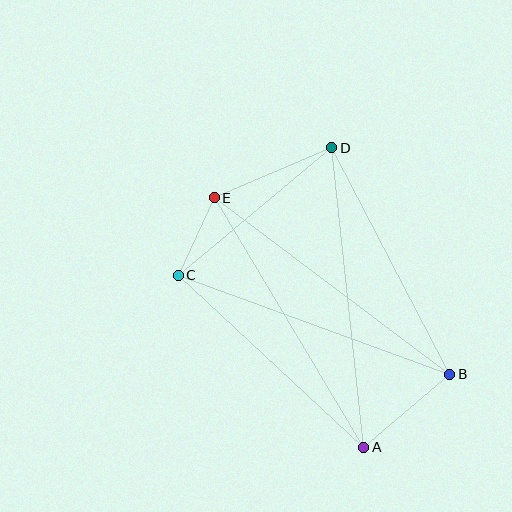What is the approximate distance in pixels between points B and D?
The distance between B and D is approximately 255 pixels.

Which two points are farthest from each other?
Points A and D are farthest from each other.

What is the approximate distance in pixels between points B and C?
The distance between B and C is approximately 289 pixels.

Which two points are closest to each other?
Points C and E are closest to each other.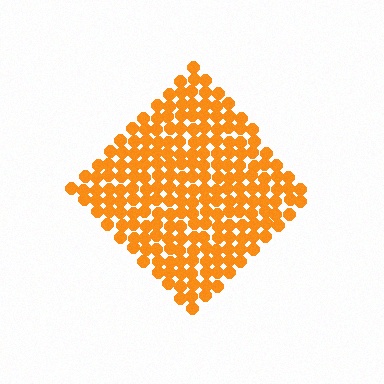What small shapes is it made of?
It is made of small circles.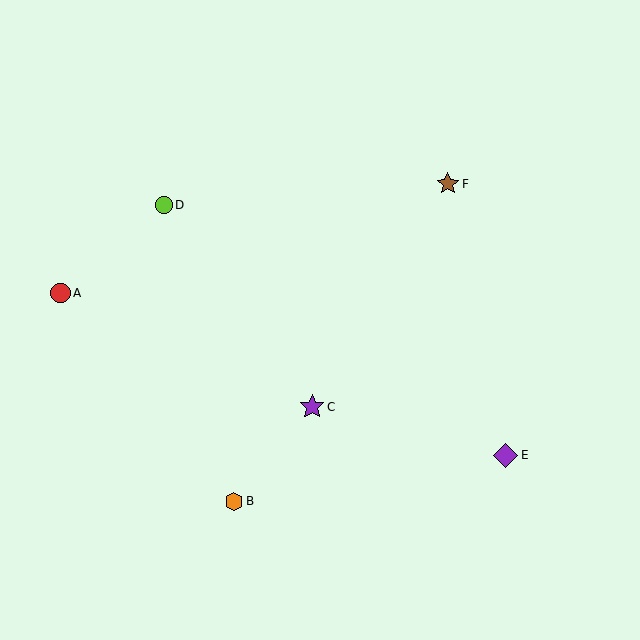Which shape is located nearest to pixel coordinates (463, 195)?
The brown star (labeled F) at (448, 184) is nearest to that location.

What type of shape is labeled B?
Shape B is an orange hexagon.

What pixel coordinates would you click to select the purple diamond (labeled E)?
Click at (506, 455) to select the purple diamond E.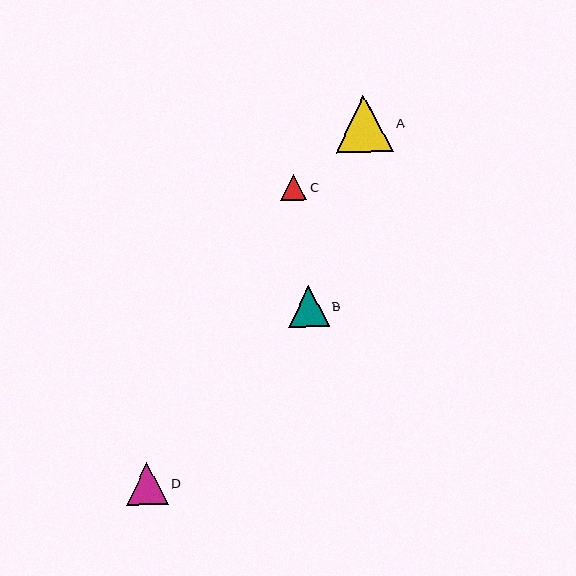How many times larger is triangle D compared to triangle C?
Triangle D is approximately 1.6 times the size of triangle C.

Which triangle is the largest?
Triangle A is the largest with a size of approximately 57 pixels.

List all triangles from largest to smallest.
From largest to smallest: A, D, B, C.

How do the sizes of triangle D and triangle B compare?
Triangle D and triangle B are approximately the same size.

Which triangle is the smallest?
Triangle C is the smallest with a size of approximately 27 pixels.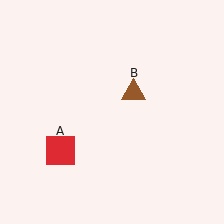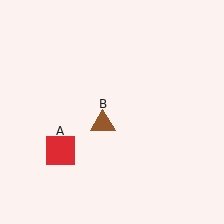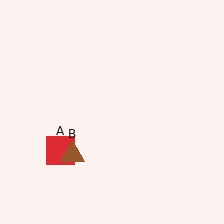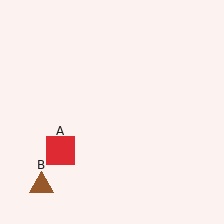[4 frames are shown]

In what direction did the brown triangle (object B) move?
The brown triangle (object B) moved down and to the left.